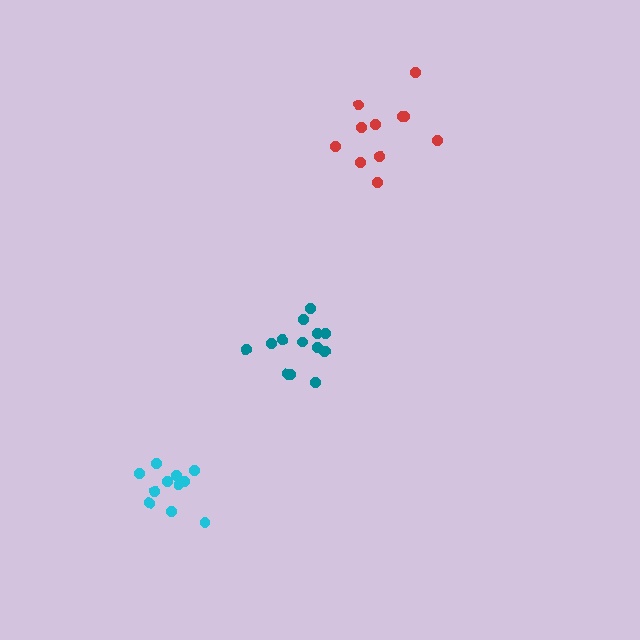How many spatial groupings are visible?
There are 3 spatial groupings.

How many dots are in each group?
Group 1: 13 dots, Group 2: 11 dots, Group 3: 11 dots (35 total).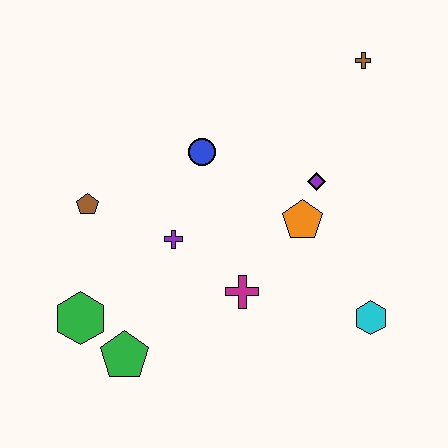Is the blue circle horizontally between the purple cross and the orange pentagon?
Yes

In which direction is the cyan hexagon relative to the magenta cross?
The cyan hexagon is to the right of the magenta cross.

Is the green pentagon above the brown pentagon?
No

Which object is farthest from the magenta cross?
The brown cross is farthest from the magenta cross.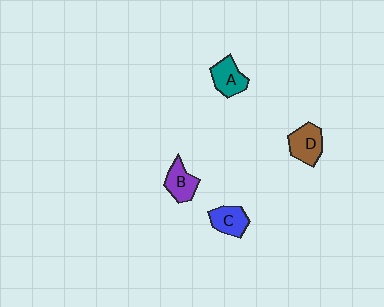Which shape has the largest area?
Shape D (brown).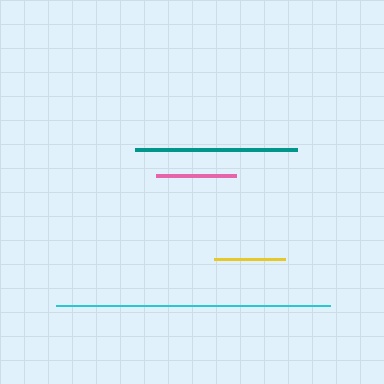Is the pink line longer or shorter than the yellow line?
The pink line is longer than the yellow line.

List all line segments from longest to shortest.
From longest to shortest: cyan, teal, pink, yellow.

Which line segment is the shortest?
The yellow line is the shortest at approximately 71 pixels.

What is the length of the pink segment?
The pink segment is approximately 80 pixels long.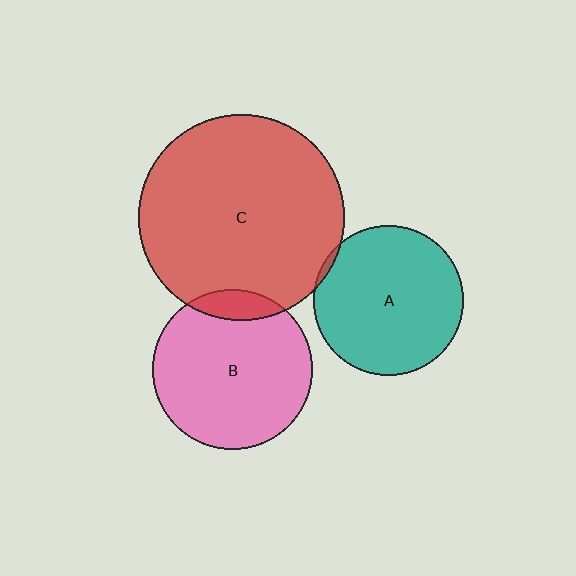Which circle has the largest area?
Circle C (red).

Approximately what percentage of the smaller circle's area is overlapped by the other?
Approximately 10%.